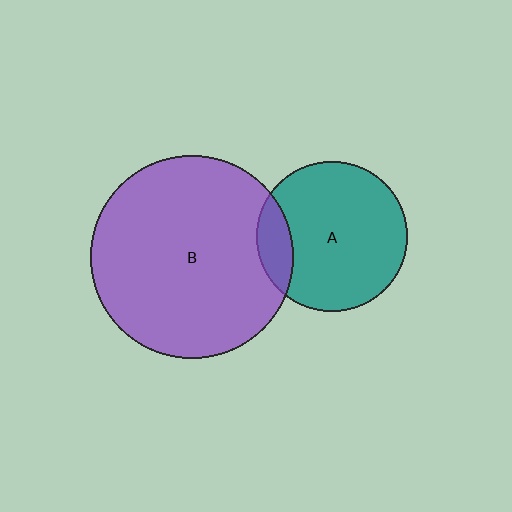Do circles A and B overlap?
Yes.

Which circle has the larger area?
Circle B (purple).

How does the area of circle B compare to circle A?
Approximately 1.8 times.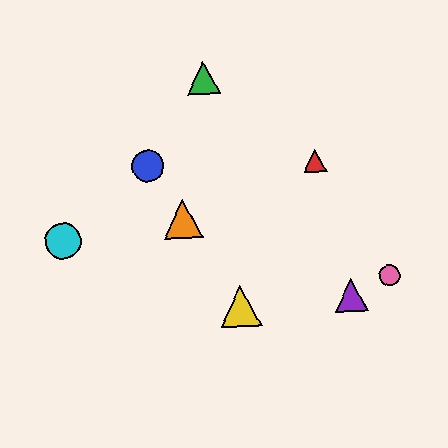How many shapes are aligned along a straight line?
3 shapes (the blue circle, the yellow triangle, the orange triangle) are aligned along a straight line.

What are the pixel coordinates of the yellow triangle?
The yellow triangle is at (241, 306).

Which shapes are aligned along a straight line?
The blue circle, the yellow triangle, the orange triangle are aligned along a straight line.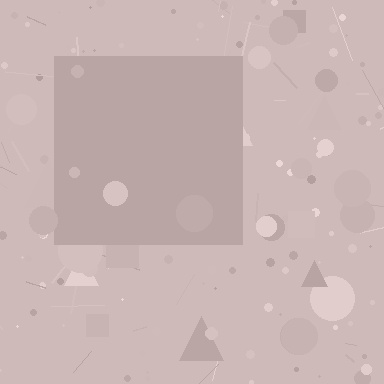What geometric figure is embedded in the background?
A square is embedded in the background.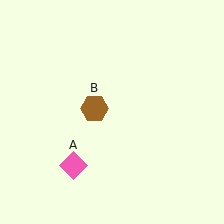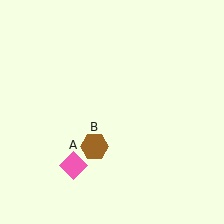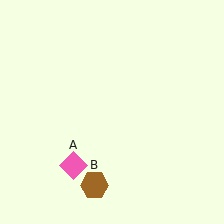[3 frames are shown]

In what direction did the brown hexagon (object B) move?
The brown hexagon (object B) moved down.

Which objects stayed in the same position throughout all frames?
Pink diamond (object A) remained stationary.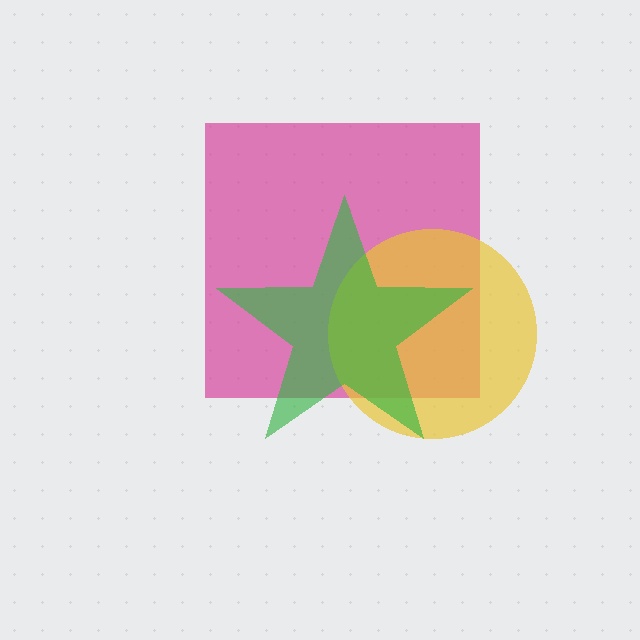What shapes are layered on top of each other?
The layered shapes are: a magenta square, a yellow circle, a green star.